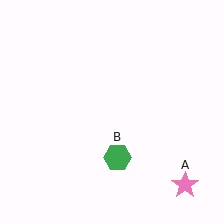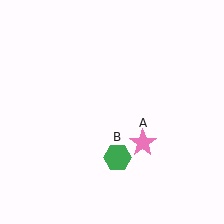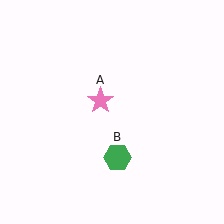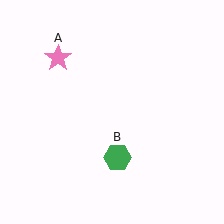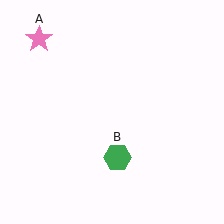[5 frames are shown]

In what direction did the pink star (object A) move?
The pink star (object A) moved up and to the left.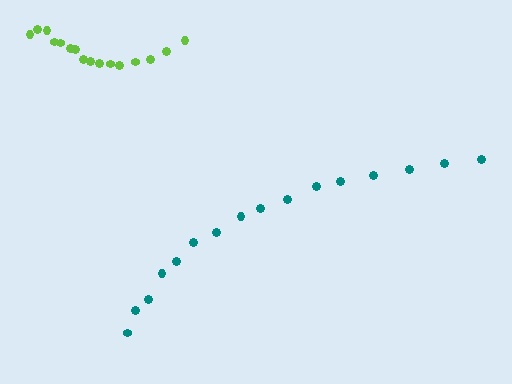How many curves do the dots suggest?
There are 2 distinct paths.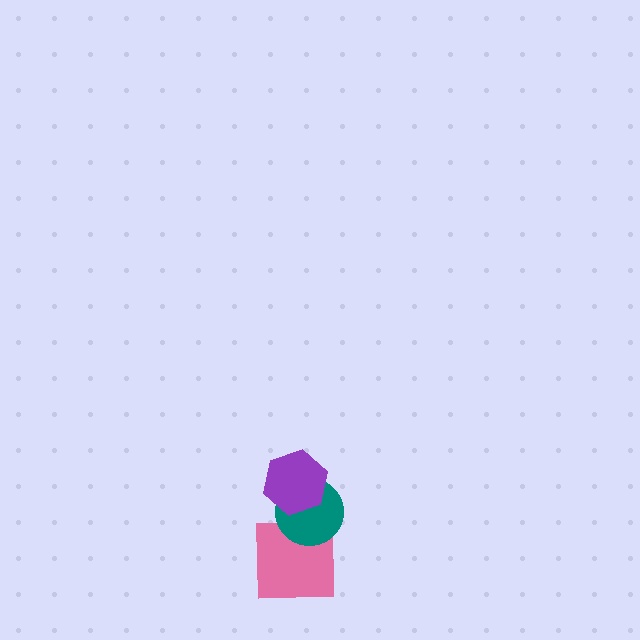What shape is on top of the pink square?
The teal circle is on top of the pink square.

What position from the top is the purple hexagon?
The purple hexagon is 1st from the top.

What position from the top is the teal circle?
The teal circle is 2nd from the top.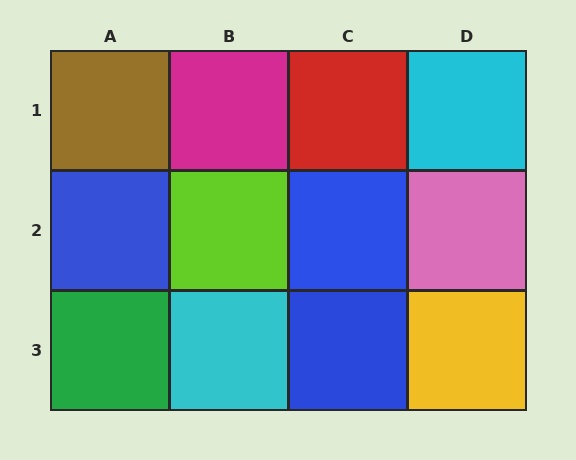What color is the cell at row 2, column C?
Blue.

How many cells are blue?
3 cells are blue.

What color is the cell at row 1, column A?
Brown.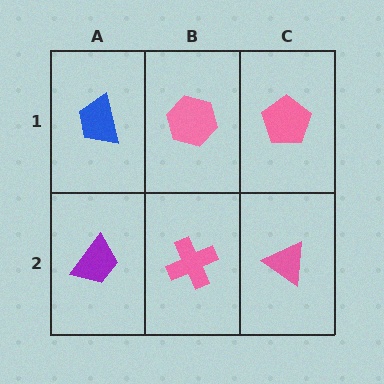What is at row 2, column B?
A pink cross.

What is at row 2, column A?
A purple trapezoid.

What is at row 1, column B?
A pink hexagon.